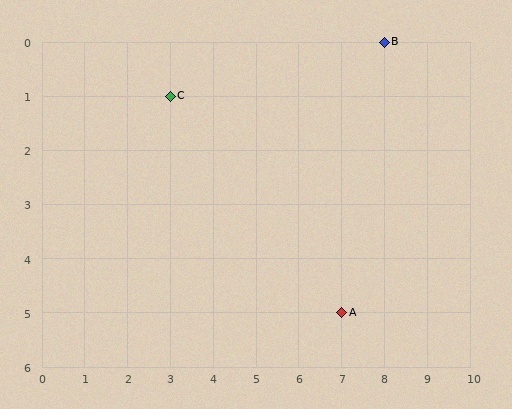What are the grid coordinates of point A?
Point A is at grid coordinates (7, 5).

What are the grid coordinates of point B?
Point B is at grid coordinates (8, 0).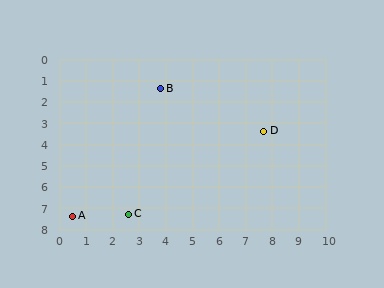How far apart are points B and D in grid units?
Points B and D are about 4.4 grid units apart.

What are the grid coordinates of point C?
Point C is at approximately (2.6, 7.3).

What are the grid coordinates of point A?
Point A is at approximately (0.5, 7.4).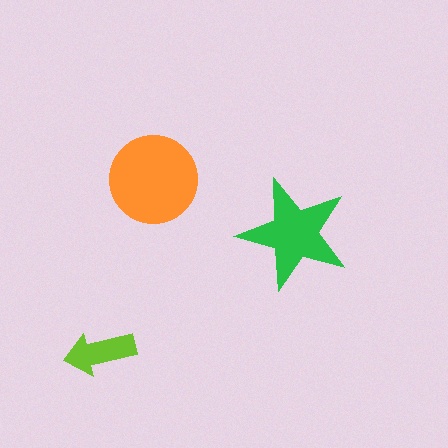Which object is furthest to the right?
The green star is rightmost.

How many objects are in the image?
There are 3 objects in the image.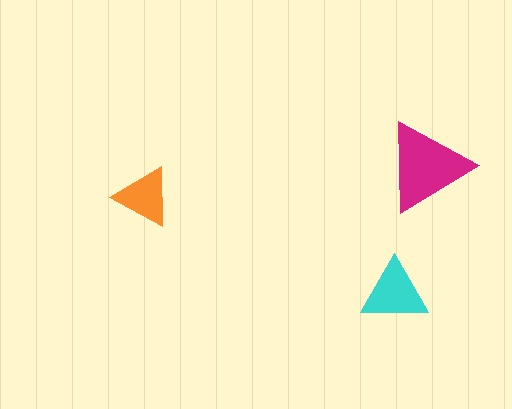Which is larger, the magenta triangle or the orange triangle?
The magenta one.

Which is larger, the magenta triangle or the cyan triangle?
The magenta one.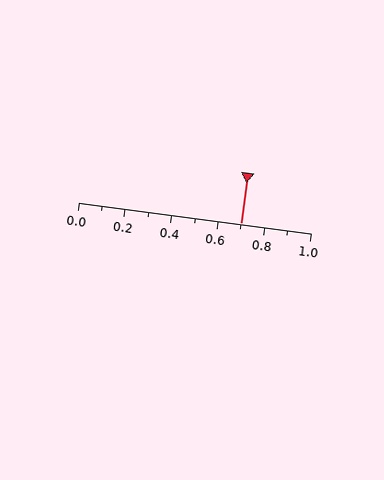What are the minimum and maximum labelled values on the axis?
The axis runs from 0.0 to 1.0.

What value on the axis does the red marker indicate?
The marker indicates approximately 0.7.